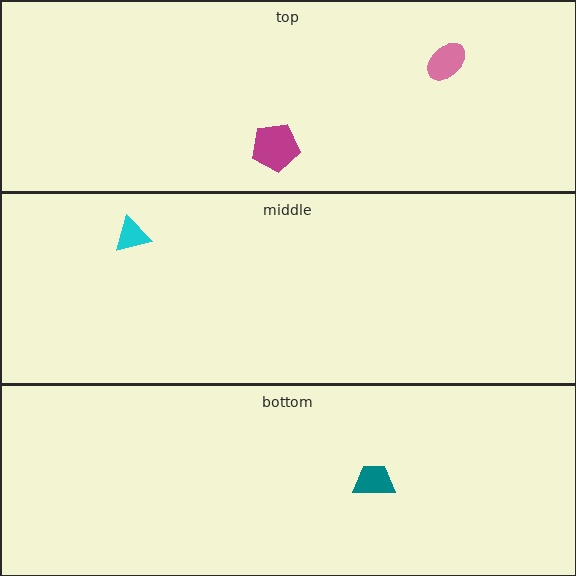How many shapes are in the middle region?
1.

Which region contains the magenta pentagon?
The top region.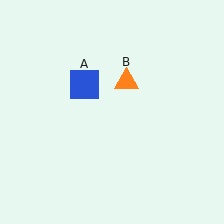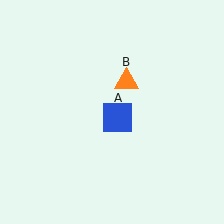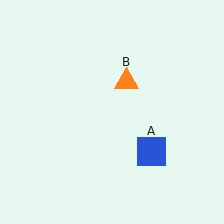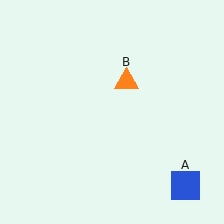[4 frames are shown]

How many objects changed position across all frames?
1 object changed position: blue square (object A).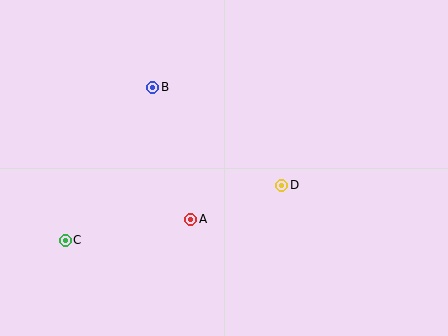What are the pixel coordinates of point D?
Point D is at (282, 185).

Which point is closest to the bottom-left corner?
Point C is closest to the bottom-left corner.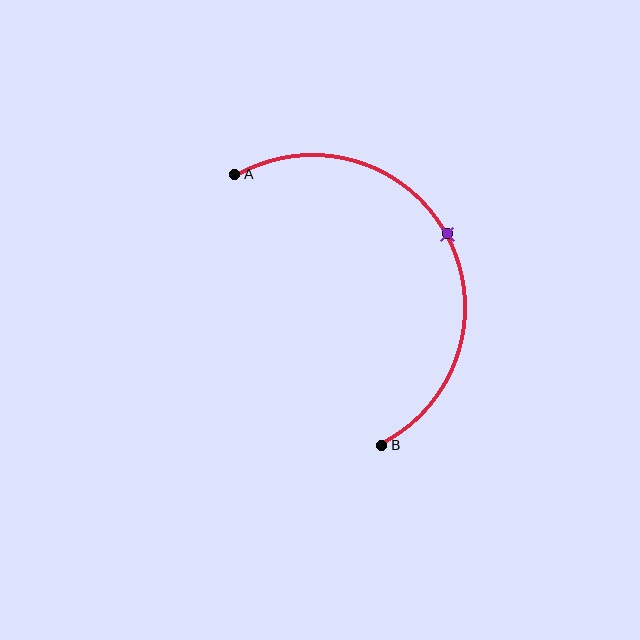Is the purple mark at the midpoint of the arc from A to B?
Yes. The purple mark lies on the arc at equal arc-length from both A and B — it is the arc midpoint.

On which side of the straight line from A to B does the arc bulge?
The arc bulges to the right of the straight line connecting A and B.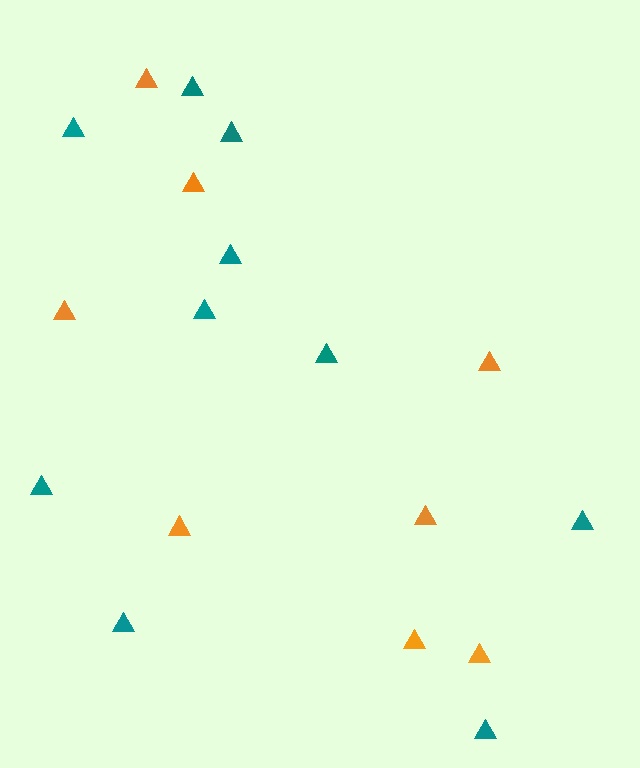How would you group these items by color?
There are 2 groups: one group of orange triangles (8) and one group of teal triangles (10).